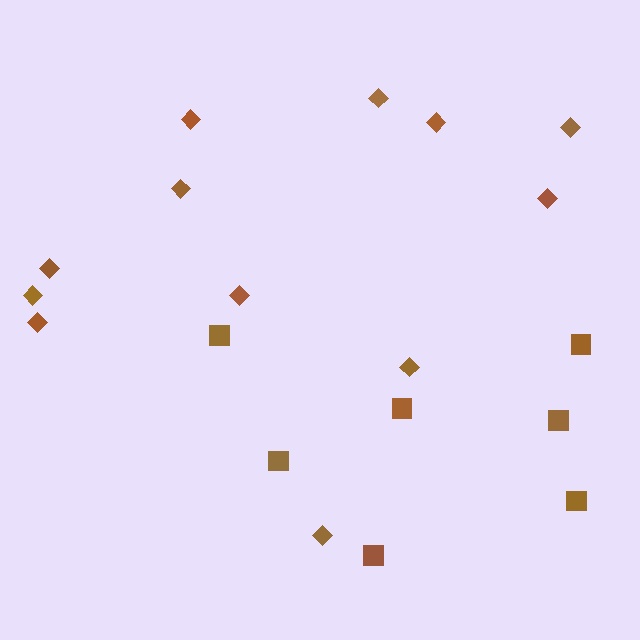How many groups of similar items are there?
There are 2 groups: one group of diamonds (12) and one group of squares (7).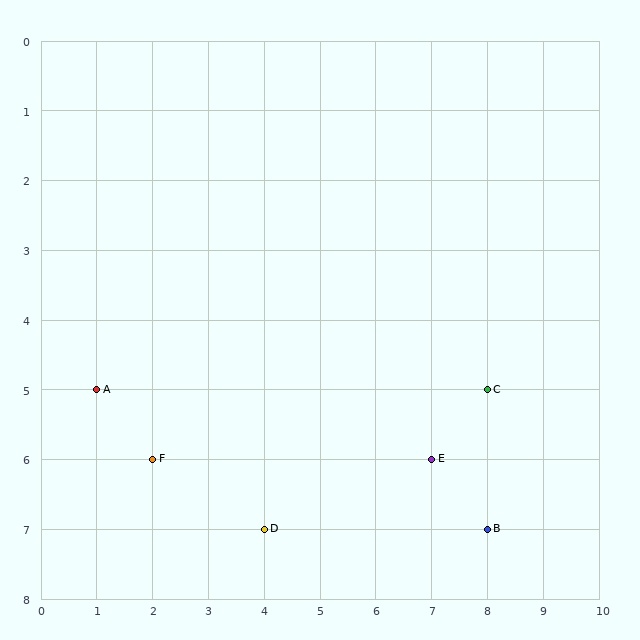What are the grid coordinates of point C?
Point C is at grid coordinates (8, 5).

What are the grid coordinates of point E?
Point E is at grid coordinates (7, 6).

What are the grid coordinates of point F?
Point F is at grid coordinates (2, 6).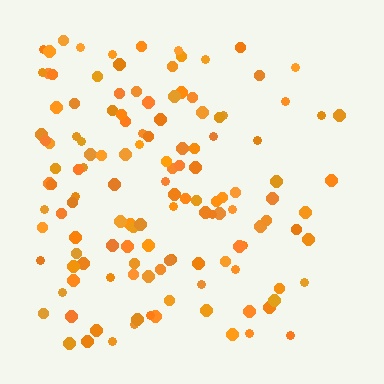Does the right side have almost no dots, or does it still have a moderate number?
Still a moderate number, just noticeably fewer than the left.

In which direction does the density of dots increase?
From right to left, with the left side densest.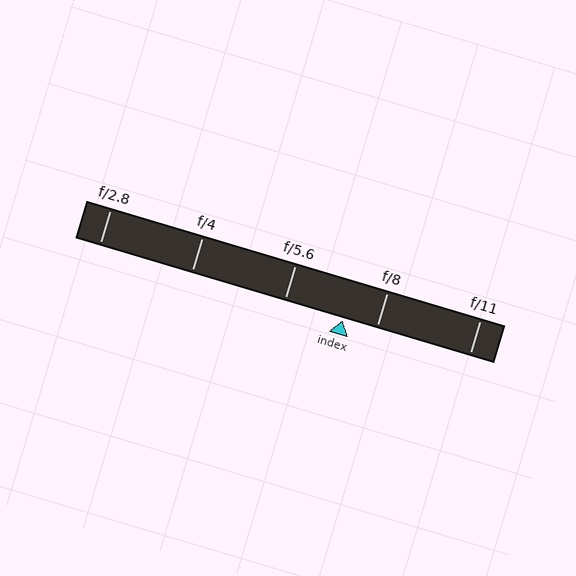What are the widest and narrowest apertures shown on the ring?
The widest aperture shown is f/2.8 and the narrowest is f/11.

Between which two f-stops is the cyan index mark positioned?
The index mark is between f/5.6 and f/8.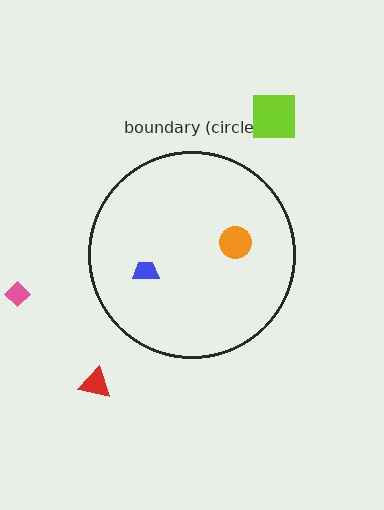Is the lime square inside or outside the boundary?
Outside.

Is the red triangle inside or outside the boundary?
Outside.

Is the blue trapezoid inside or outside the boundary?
Inside.